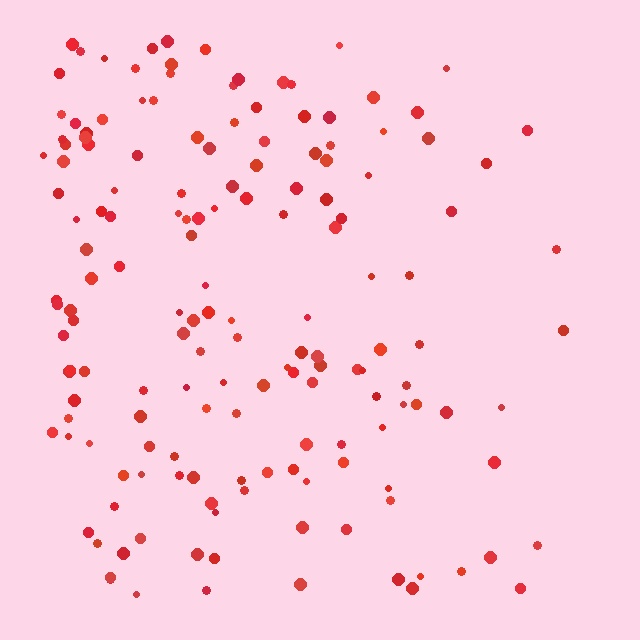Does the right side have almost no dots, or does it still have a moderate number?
Still a moderate number, just noticeably fewer than the left.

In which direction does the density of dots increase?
From right to left, with the left side densest.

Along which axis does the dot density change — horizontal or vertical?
Horizontal.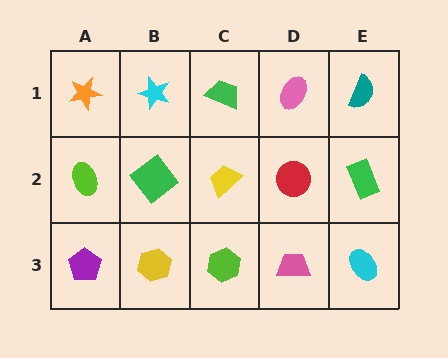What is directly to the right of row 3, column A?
A yellow hexagon.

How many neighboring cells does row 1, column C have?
3.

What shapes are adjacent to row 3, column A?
A lime ellipse (row 2, column A), a yellow hexagon (row 3, column B).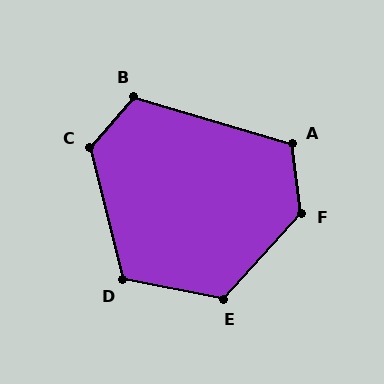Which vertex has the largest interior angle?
F, at approximately 130 degrees.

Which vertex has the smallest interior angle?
A, at approximately 114 degrees.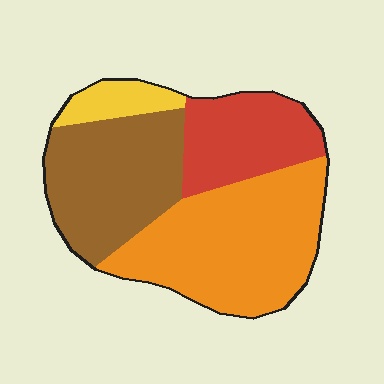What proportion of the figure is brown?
Brown covers around 30% of the figure.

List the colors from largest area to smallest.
From largest to smallest: orange, brown, red, yellow.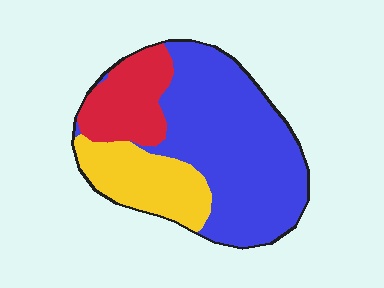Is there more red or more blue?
Blue.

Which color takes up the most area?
Blue, at roughly 60%.